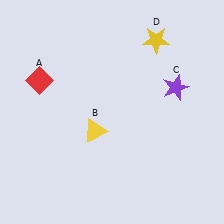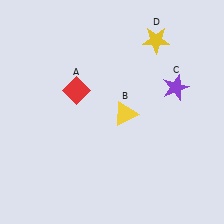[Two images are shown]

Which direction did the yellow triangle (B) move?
The yellow triangle (B) moved right.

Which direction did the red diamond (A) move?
The red diamond (A) moved right.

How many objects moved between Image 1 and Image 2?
2 objects moved between the two images.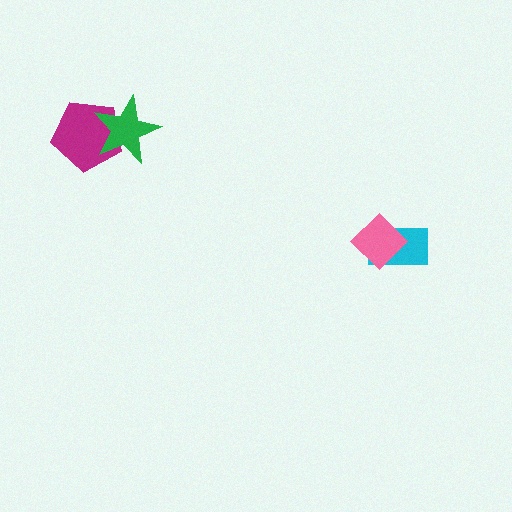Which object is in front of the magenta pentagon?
The green star is in front of the magenta pentagon.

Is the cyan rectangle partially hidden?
Yes, it is partially covered by another shape.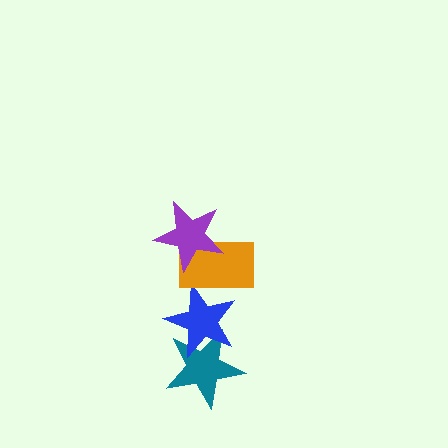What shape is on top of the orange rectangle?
The purple star is on top of the orange rectangle.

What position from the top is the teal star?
The teal star is 4th from the top.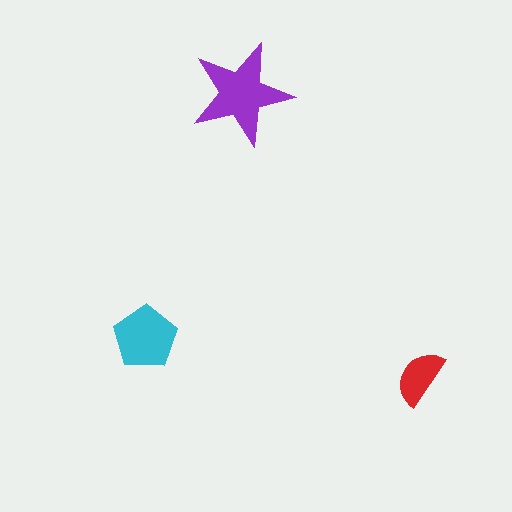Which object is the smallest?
The red semicircle.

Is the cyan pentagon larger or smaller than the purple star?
Smaller.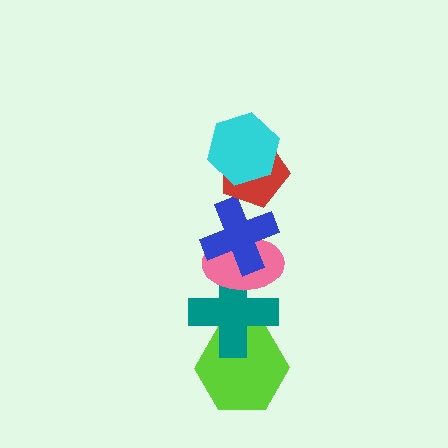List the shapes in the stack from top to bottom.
From top to bottom: the cyan hexagon, the red pentagon, the blue cross, the pink ellipse, the teal cross, the lime hexagon.